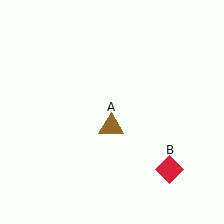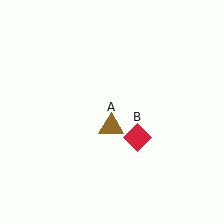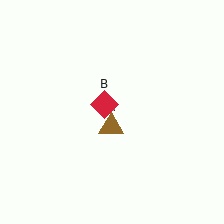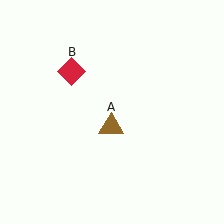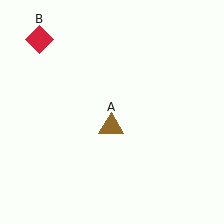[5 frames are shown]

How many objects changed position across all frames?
1 object changed position: red diamond (object B).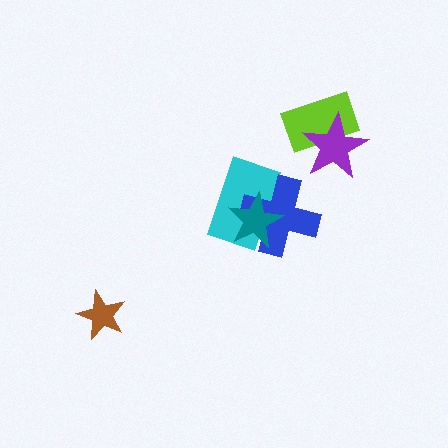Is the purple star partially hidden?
No, no other shape covers it.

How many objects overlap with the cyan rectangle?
2 objects overlap with the cyan rectangle.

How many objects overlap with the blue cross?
2 objects overlap with the blue cross.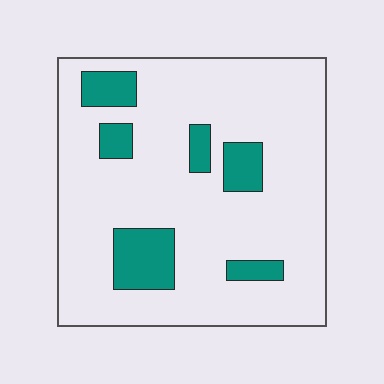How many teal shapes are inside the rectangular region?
6.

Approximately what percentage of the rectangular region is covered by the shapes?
Approximately 15%.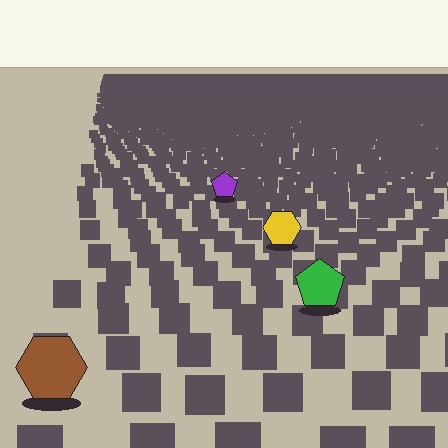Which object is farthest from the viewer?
The purple pentagon is farthest from the viewer. It appears smaller and the ground texture around it is denser.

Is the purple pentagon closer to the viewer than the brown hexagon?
No. The brown hexagon is closer — you can tell from the texture gradient: the ground texture is coarser near it.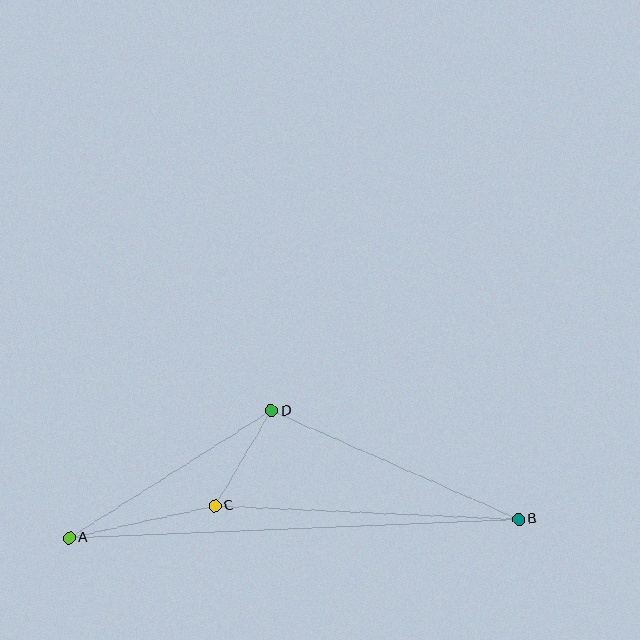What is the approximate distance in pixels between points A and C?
The distance between A and C is approximately 149 pixels.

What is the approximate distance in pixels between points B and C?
The distance between B and C is approximately 304 pixels.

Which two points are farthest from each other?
Points A and B are farthest from each other.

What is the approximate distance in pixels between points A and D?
The distance between A and D is approximately 239 pixels.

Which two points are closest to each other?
Points C and D are closest to each other.